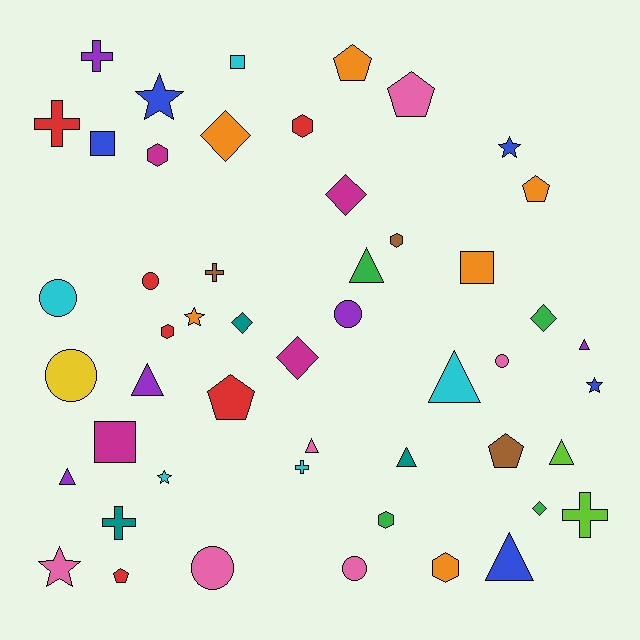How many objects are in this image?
There are 50 objects.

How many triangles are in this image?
There are 9 triangles.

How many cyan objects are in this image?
There are 5 cyan objects.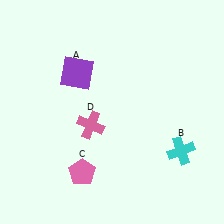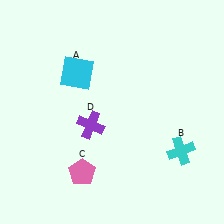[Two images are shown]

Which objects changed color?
A changed from purple to cyan. D changed from pink to purple.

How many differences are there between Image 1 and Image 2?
There are 2 differences between the two images.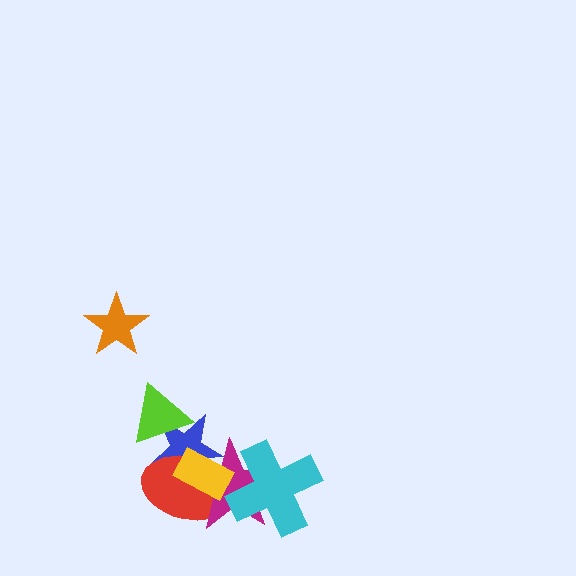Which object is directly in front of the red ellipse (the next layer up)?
The magenta star is directly in front of the red ellipse.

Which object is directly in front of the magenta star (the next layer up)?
The cyan cross is directly in front of the magenta star.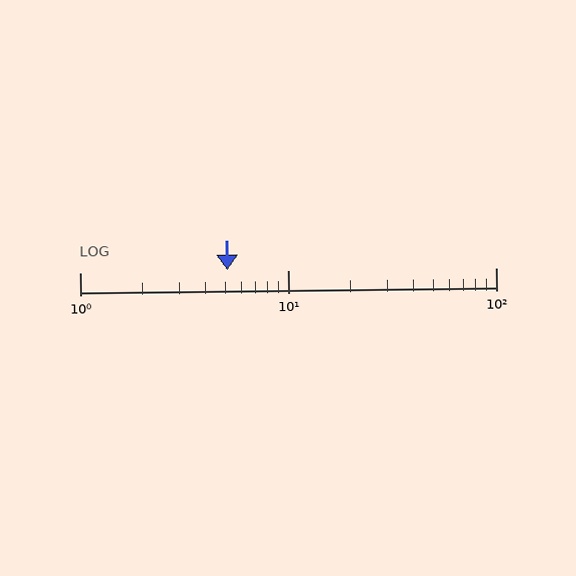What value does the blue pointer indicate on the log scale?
The pointer indicates approximately 5.1.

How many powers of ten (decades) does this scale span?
The scale spans 2 decades, from 1 to 100.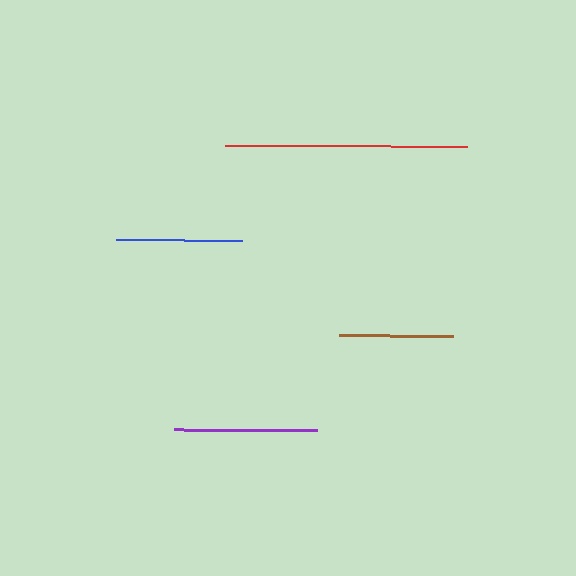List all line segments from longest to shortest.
From longest to shortest: red, purple, blue, brown.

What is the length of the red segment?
The red segment is approximately 242 pixels long.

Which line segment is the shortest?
The brown line is the shortest at approximately 114 pixels.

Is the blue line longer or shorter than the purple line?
The purple line is longer than the blue line.